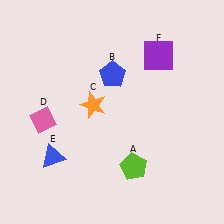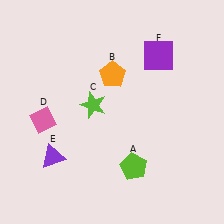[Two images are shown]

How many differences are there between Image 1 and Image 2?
There are 3 differences between the two images.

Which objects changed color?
B changed from blue to orange. C changed from orange to lime. E changed from blue to purple.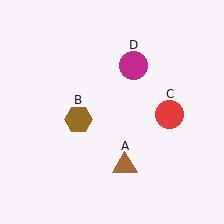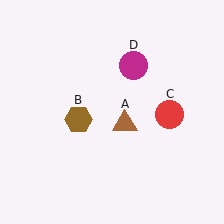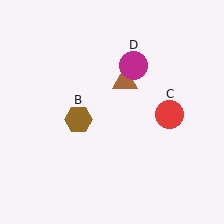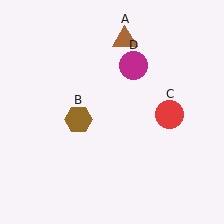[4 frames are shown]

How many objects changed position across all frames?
1 object changed position: brown triangle (object A).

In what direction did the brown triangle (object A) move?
The brown triangle (object A) moved up.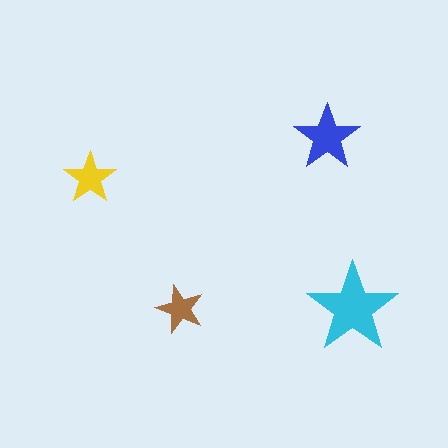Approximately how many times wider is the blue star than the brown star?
About 1.5 times wider.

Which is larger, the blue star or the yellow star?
The blue one.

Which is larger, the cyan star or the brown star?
The cyan one.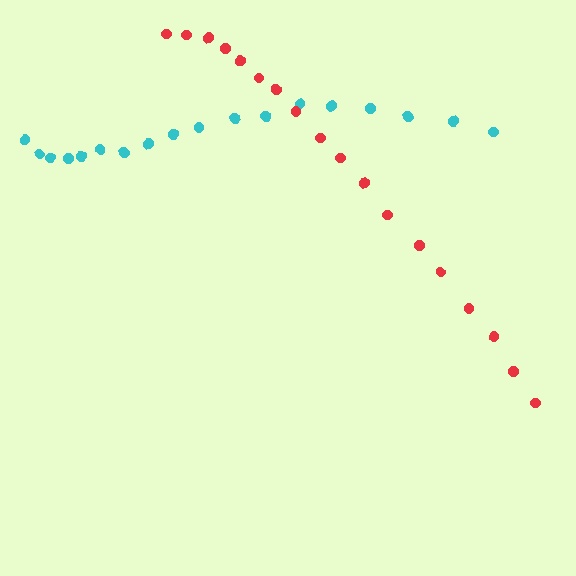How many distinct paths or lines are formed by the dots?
There are 2 distinct paths.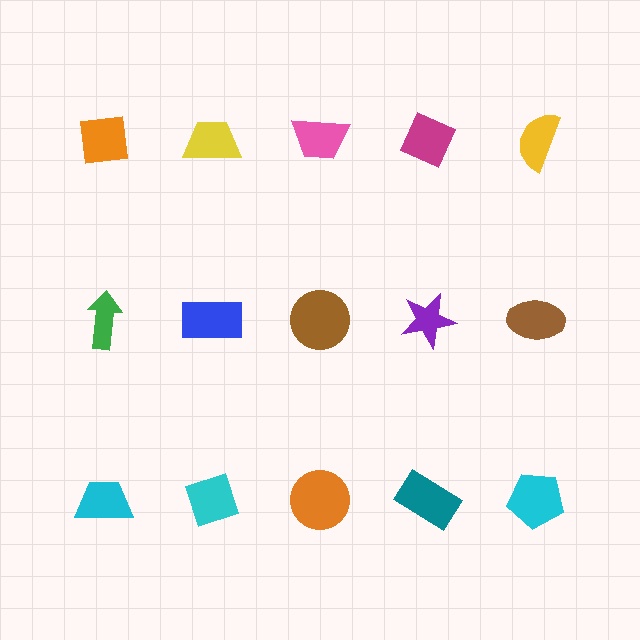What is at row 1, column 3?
A pink trapezoid.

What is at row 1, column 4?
A magenta diamond.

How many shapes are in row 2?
5 shapes.